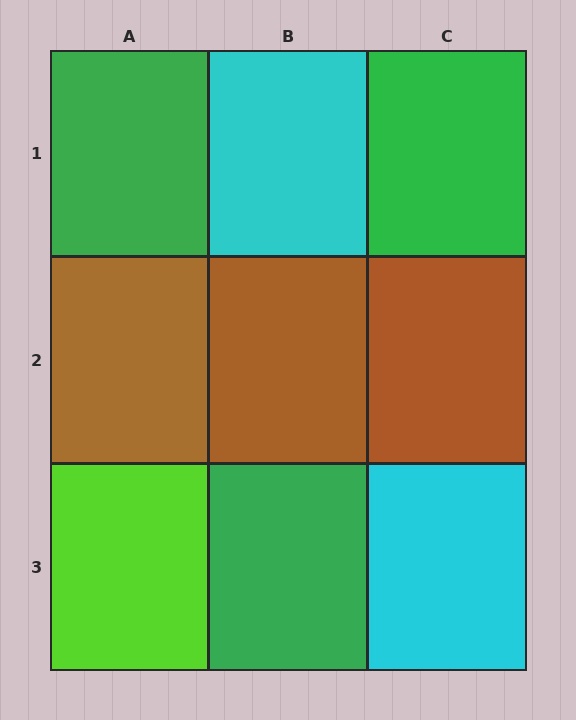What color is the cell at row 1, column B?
Cyan.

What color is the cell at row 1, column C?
Green.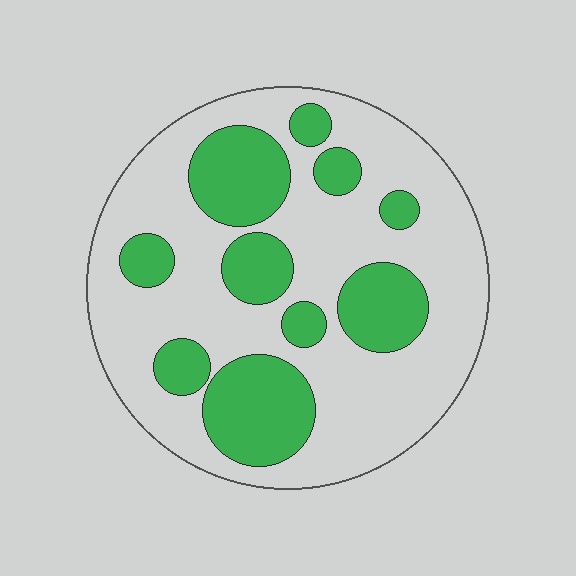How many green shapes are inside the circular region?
10.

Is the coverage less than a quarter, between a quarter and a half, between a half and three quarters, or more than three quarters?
Between a quarter and a half.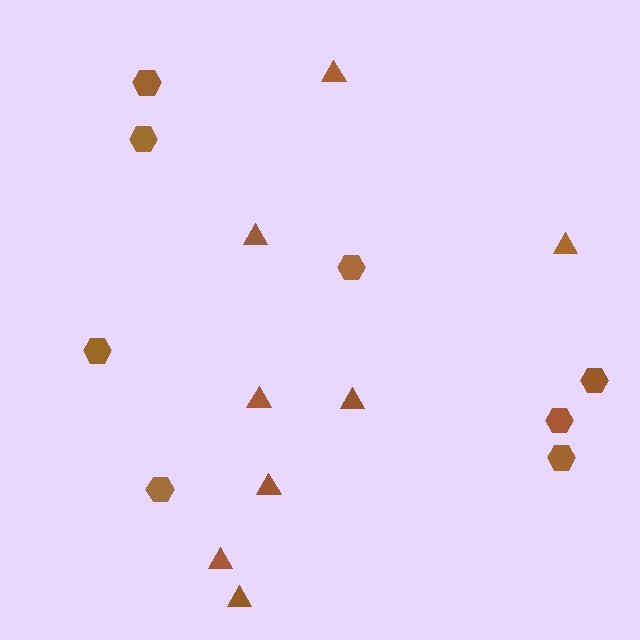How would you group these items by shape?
There are 2 groups: one group of triangles (8) and one group of hexagons (8).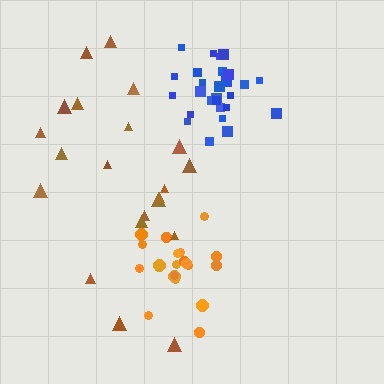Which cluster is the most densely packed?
Blue.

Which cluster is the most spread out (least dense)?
Brown.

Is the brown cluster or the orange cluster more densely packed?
Orange.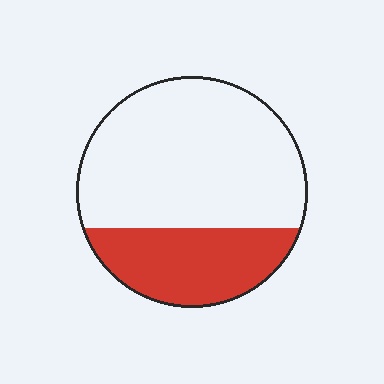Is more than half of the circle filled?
No.